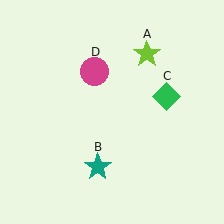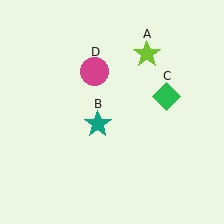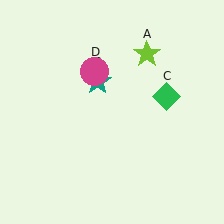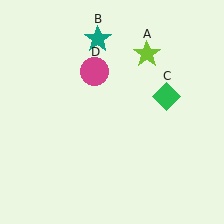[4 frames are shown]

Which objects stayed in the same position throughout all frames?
Lime star (object A) and green diamond (object C) and magenta circle (object D) remained stationary.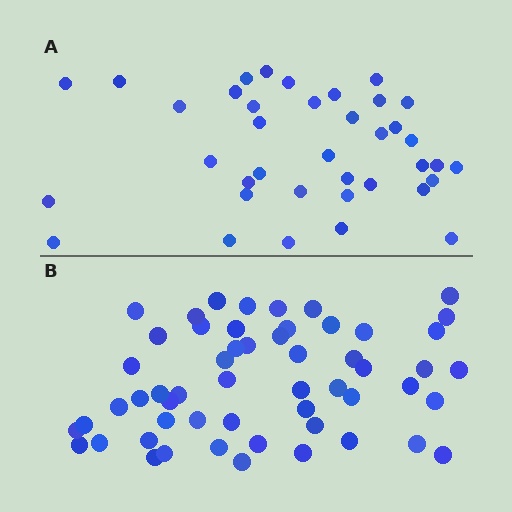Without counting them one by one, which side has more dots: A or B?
Region B (the bottom region) has more dots.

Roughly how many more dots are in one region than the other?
Region B has approximately 15 more dots than region A.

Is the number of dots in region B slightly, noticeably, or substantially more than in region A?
Region B has noticeably more, but not dramatically so. The ratio is roughly 1.4 to 1.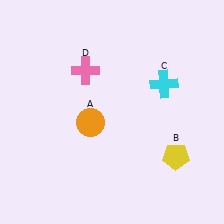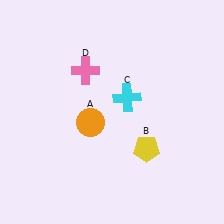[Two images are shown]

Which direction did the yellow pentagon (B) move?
The yellow pentagon (B) moved left.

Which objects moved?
The objects that moved are: the yellow pentagon (B), the cyan cross (C).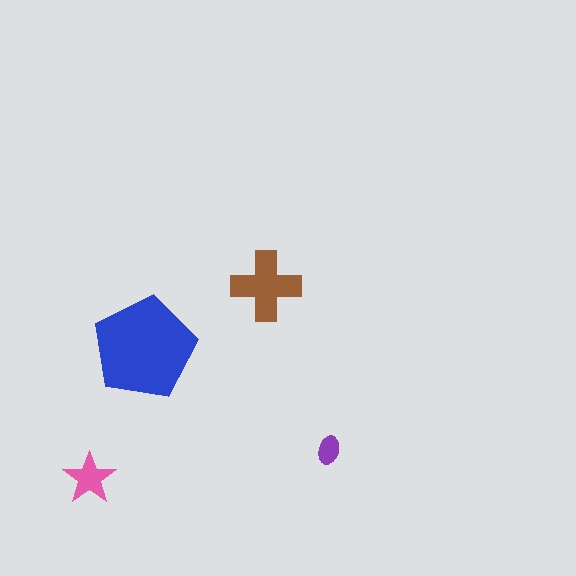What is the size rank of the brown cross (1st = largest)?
2nd.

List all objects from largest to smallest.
The blue pentagon, the brown cross, the pink star, the purple ellipse.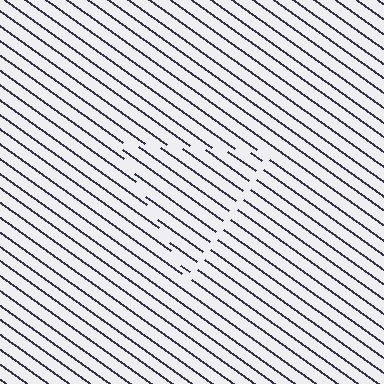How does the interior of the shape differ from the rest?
The interior of the shape contains the same grating, shifted by half a period — the contour is defined by the phase discontinuity where line-ends from the inner and outer gratings abut.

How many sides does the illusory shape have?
3 sides — the line-ends trace a triangle.